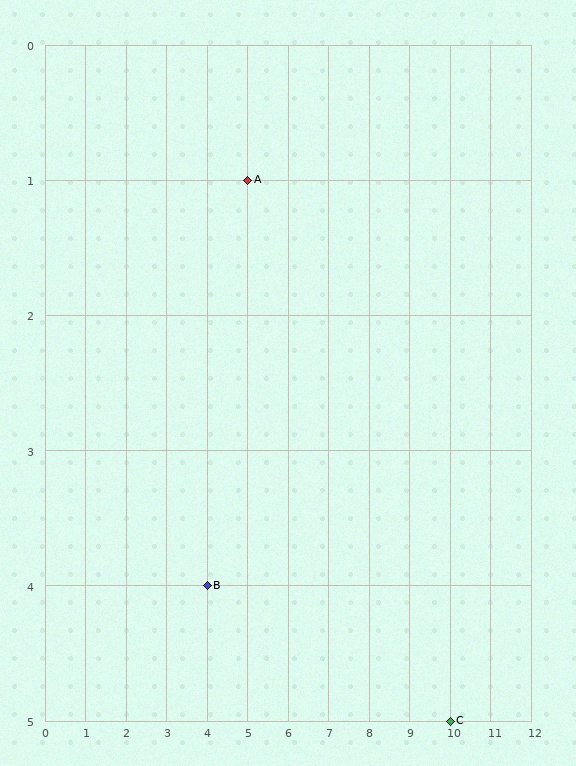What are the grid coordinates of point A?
Point A is at grid coordinates (5, 1).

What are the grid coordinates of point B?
Point B is at grid coordinates (4, 4).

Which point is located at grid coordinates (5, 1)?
Point A is at (5, 1).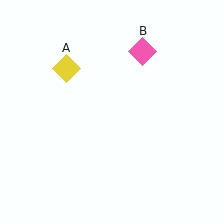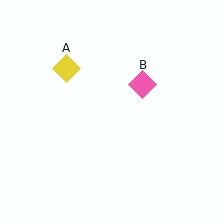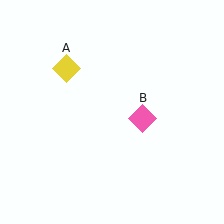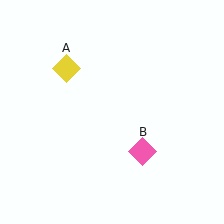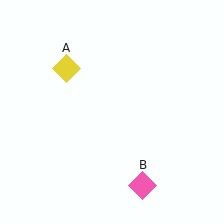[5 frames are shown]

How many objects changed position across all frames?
1 object changed position: pink diamond (object B).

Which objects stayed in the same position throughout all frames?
Yellow diamond (object A) remained stationary.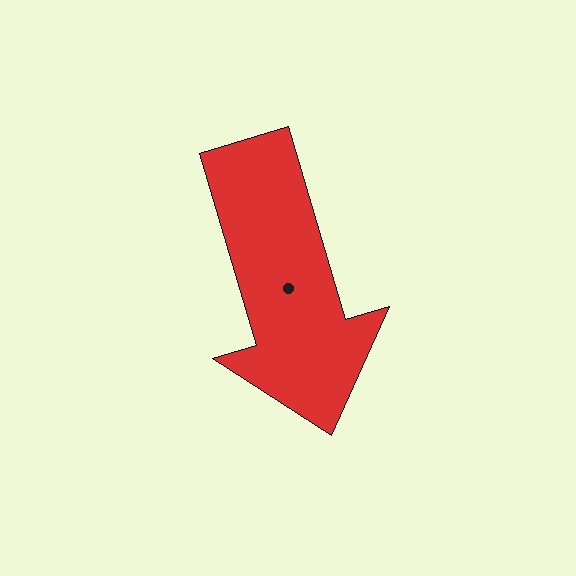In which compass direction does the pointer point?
South.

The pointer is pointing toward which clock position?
Roughly 5 o'clock.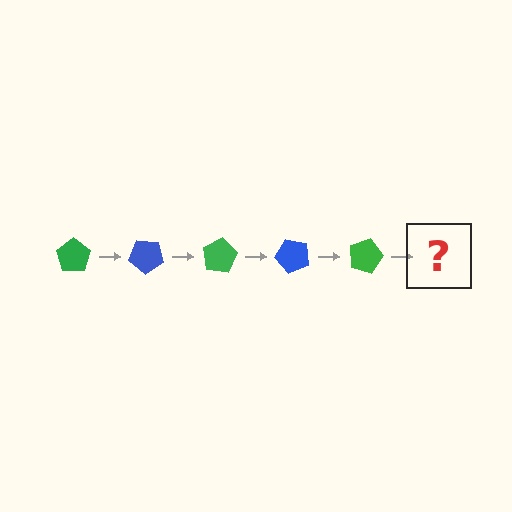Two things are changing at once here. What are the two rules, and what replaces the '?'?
The two rules are that it rotates 40 degrees each step and the color cycles through green and blue. The '?' should be a blue pentagon, rotated 200 degrees from the start.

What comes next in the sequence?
The next element should be a blue pentagon, rotated 200 degrees from the start.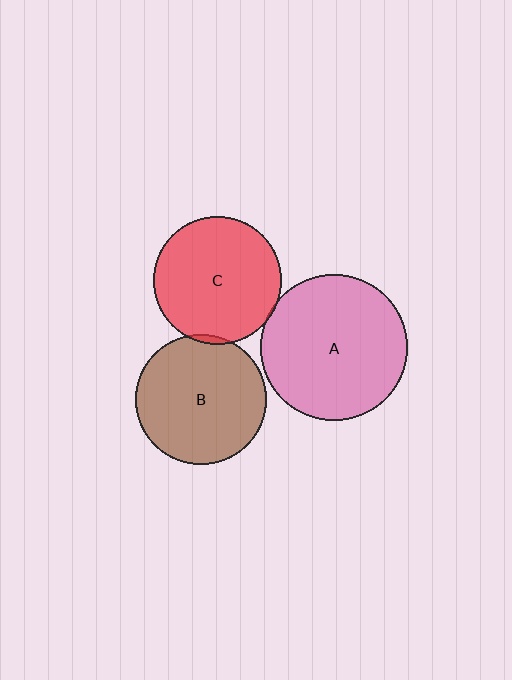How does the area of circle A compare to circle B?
Approximately 1.3 times.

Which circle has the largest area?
Circle A (pink).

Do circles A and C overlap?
Yes.